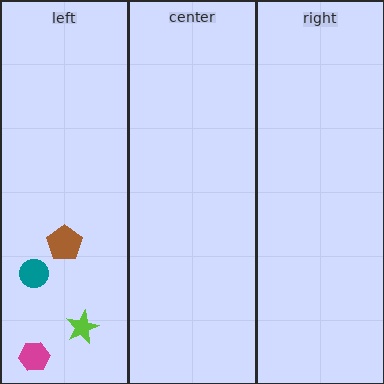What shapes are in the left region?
The lime star, the teal circle, the magenta hexagon, the brown pentagon.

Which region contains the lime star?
The left region.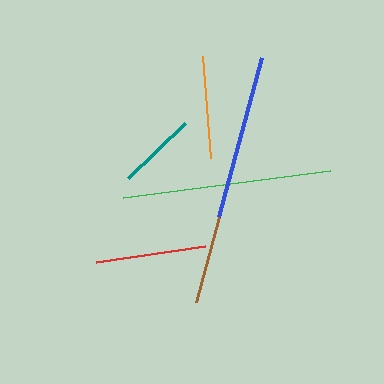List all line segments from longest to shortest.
From longest to shortest: green, brown, blue, red, orange, teal.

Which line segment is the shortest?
The teal line is the shortest at approximately 80 pixels.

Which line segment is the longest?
The green line is the longest at approximately 209 pixels.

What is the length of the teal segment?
The teal segment is approximately 80 pixels long.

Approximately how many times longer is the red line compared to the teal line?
The red line is approximately 1.4 times the length of the teal line.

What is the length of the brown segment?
The brown segment is approximately 203 pixels long.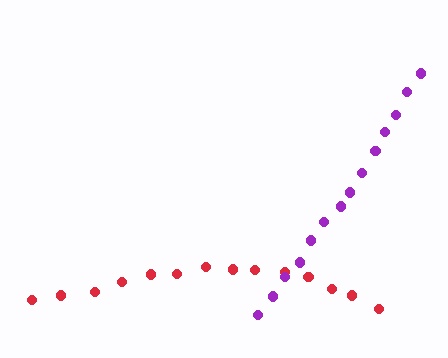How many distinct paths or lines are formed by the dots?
There are 2 distinct paths.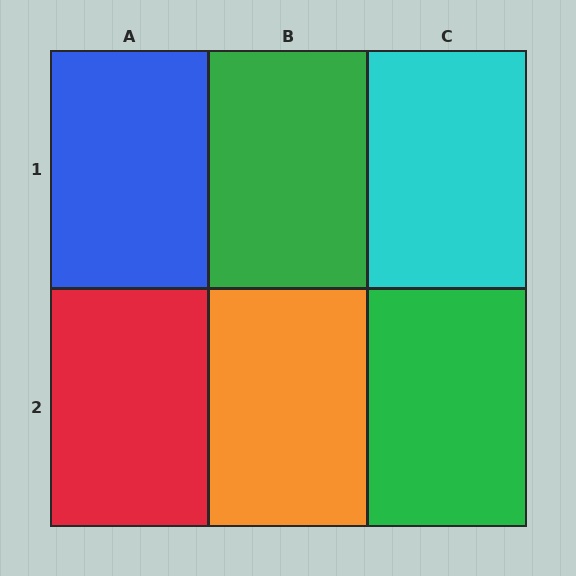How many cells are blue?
1 cell is blue.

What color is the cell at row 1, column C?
Cyan.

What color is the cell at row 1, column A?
Blue.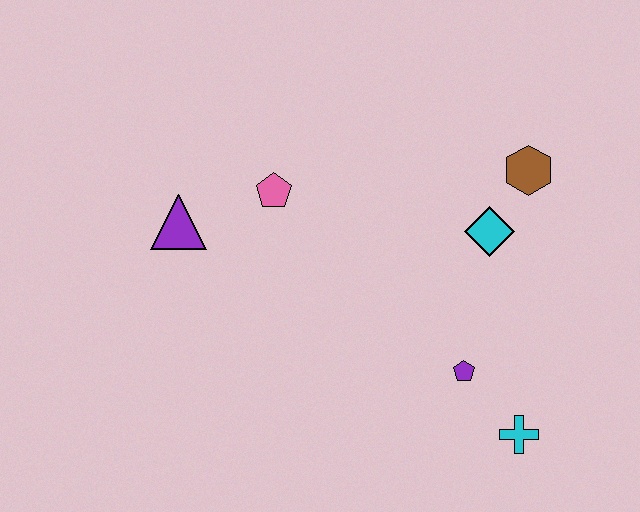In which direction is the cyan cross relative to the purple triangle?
The cyan cross is to the right of the purple triangle.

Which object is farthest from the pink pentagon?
The cyan cross is farthest from the pink pentagon.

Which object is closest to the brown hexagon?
The cyan diamond is closest to the brown hexagon.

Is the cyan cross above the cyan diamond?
No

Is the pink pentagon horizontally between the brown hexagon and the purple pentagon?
No